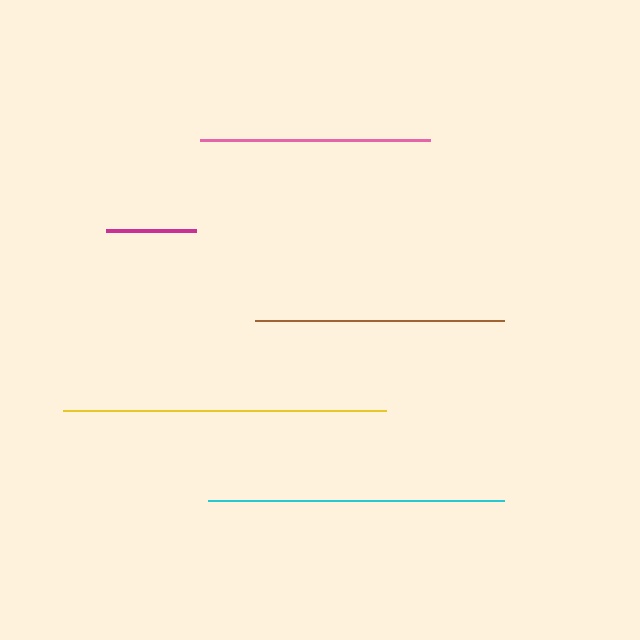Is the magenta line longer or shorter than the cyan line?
The cyan line is longer than the magenta line.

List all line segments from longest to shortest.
From longest to shortest: yellow, cyan, brown, pink, magenta.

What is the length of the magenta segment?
The magenta segment is approximately 90 pixels long.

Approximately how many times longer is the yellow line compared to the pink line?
The yellow line is approximately 1.4 times the length of the pink line.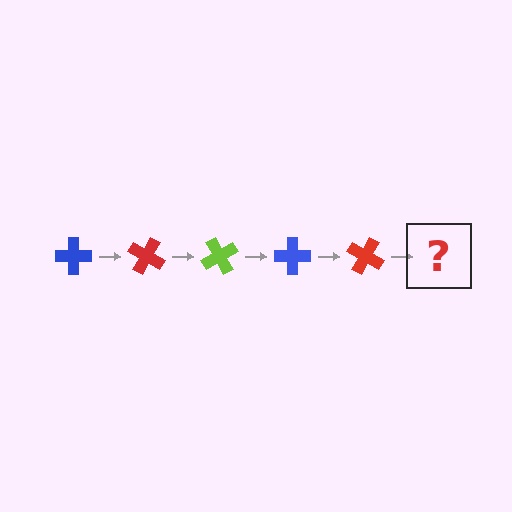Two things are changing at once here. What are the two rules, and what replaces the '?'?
The two rules are that it rotates 30 degrees each step and the color cycles through blue, red, and lime. The '?' should be a lime cross, rotated 150 degrees from the start.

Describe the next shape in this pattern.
It should be a lime cross, rotated 150 degrees from the start.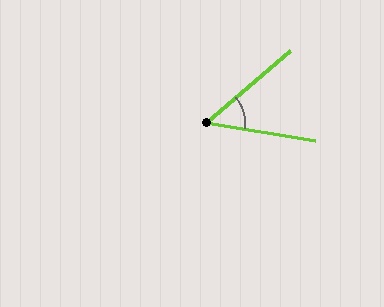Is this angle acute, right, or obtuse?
It is acute.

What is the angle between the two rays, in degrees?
Approximately 50 degrees.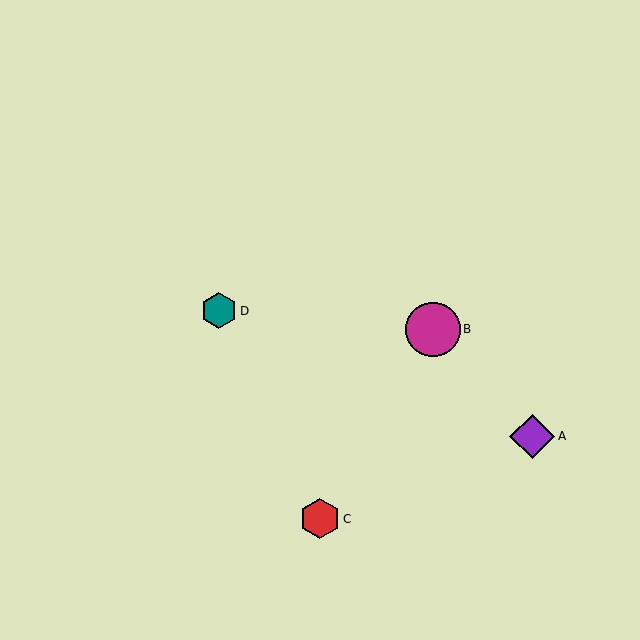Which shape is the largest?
The magenta circle (labeled B) is the largest.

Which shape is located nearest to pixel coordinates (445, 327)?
The magenta circle (labeled B) at (433, 329) is nearest to that location.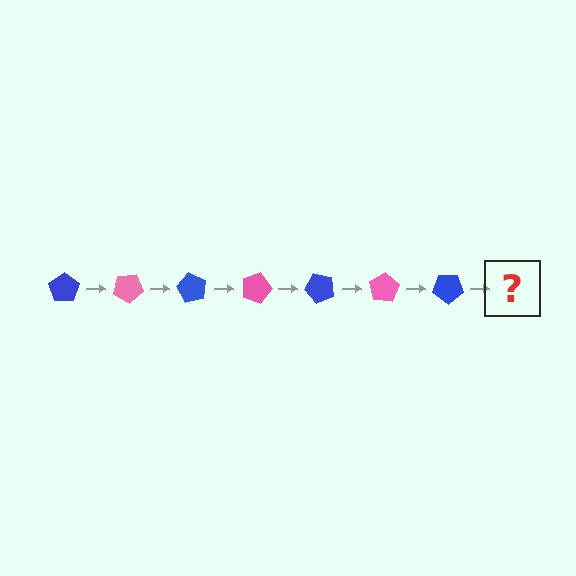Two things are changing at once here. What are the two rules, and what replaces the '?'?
The two rules are that it rotates 30 degrees each step and the color cycles through blue and pink. The '?' should be a pink pentagon, rotated 210 degrees from the start.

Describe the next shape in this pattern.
It should be a pink pentagon, rotated 210 degrees from the start.